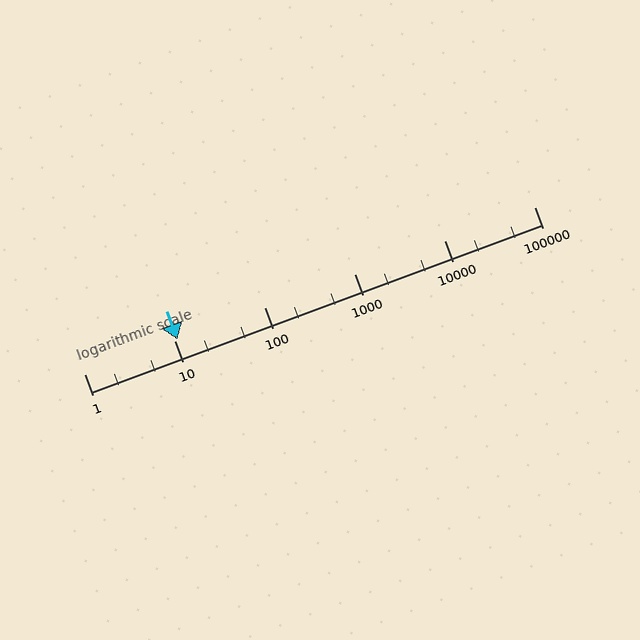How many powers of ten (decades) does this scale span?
The scale spans 5 decades, from 1 to 100000.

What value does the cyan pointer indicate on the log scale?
The pointer indicates approximately 11.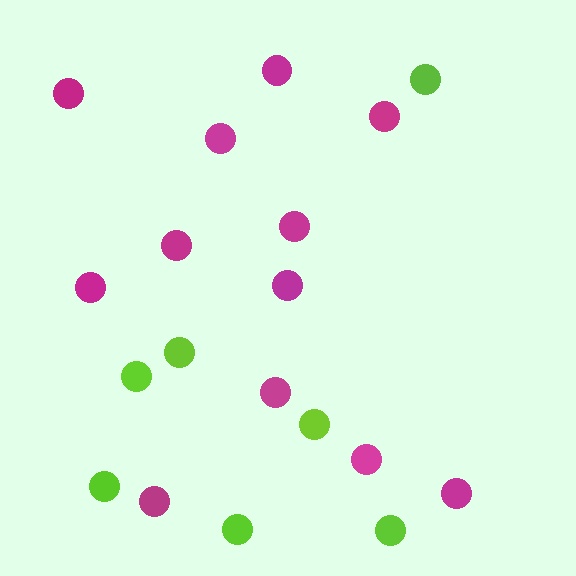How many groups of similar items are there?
There are 2 groups: one group of magenta circles (12) and one group of lime circles (7).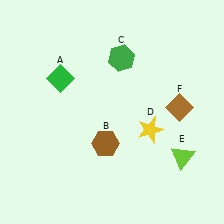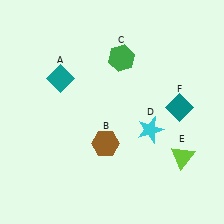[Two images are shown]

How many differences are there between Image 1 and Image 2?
There are 3 differences between the two images.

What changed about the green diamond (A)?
In Image 1, A is green. In Image 2, it changed to teal.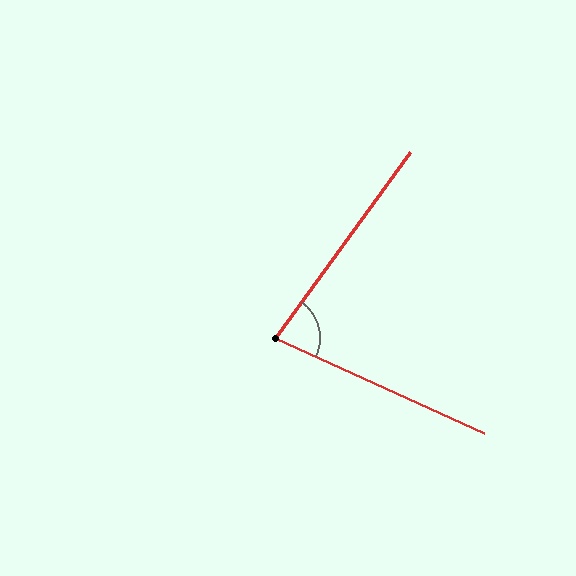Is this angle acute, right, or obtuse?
It is acute.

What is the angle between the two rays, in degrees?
Approximately 78 degrees.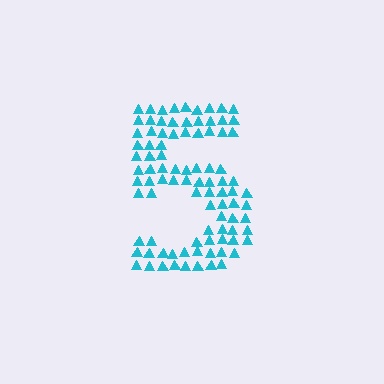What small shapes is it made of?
It is made of small triangles.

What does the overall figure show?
The overall figure shows the digit 5.